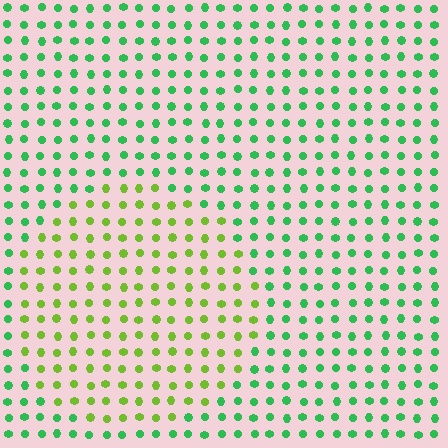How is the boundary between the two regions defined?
The boundary is defined purely by a slight shift in hue (about 43 degrees). Spacing, size, and orientation are identical on both sides.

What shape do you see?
I see a circle.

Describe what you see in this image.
The image is filled with small green elements in a uniform arrangement. A circle-shaped region is visible where the elements are tinted to a slightly different hue, forming a subtle color boundary.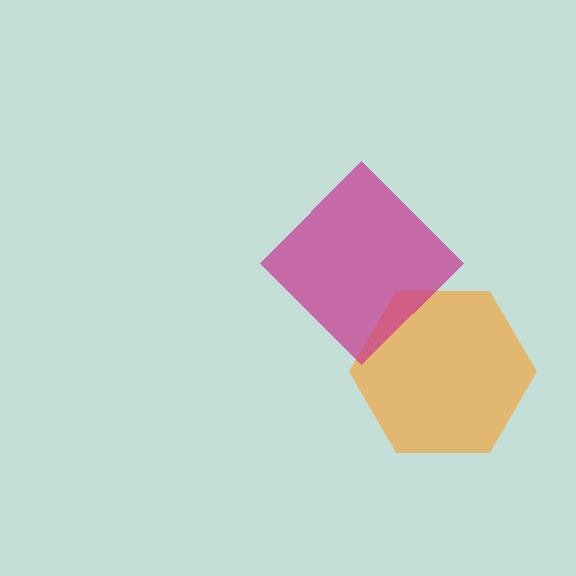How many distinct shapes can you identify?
There are 2 distinct shapes: an orange hexagon, a magenta diamond.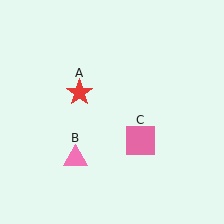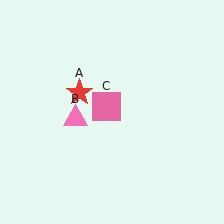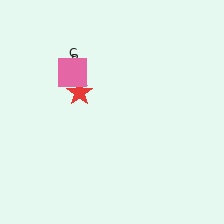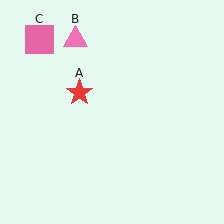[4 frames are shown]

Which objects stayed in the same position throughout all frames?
Red star (object A) remained stationary.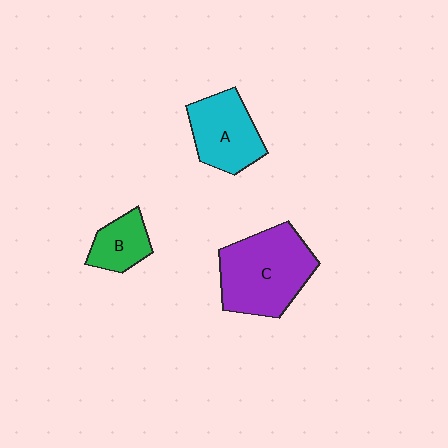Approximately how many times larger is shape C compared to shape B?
Approximately 2.4 times.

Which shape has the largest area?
Shape C (purple).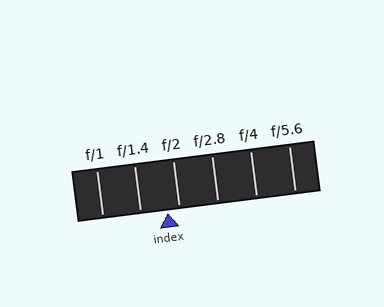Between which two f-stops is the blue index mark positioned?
The index mark is between f/1.4 and f/2.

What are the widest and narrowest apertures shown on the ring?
The widest aperture shown is f/1 and the narrowest is f/5.6.